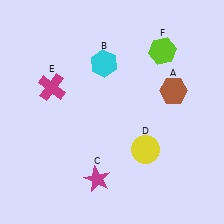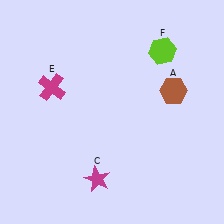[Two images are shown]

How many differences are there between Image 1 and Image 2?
There are 2 differences between the two images.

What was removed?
The yellow circle (D), the cyan hexagon (B) were removed in Image 2.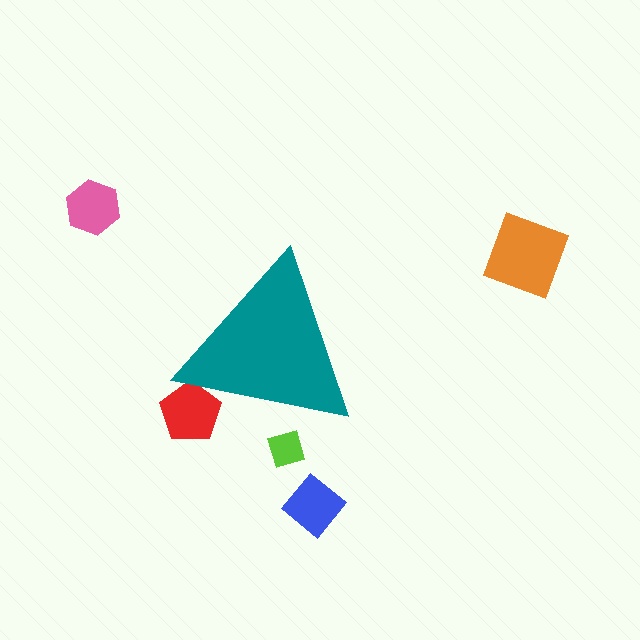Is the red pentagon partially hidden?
Yes, the red pentagon is partially hidden behind the teal triangle.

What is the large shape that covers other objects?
A teal triangle.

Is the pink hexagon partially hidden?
No, the pink hexagon is fully visible.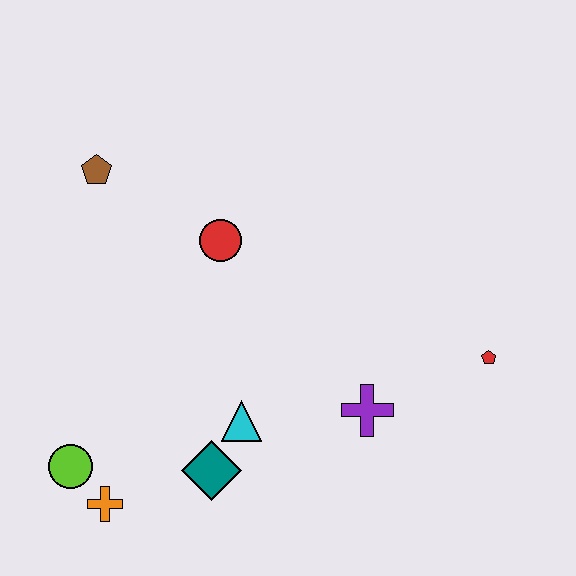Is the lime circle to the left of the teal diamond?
Yes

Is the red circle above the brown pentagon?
No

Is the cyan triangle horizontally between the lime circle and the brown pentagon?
No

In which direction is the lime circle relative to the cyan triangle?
The lime circle is to the left of the cyan triangle.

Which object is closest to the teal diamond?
The cyan triangle is closest to the teal diamond.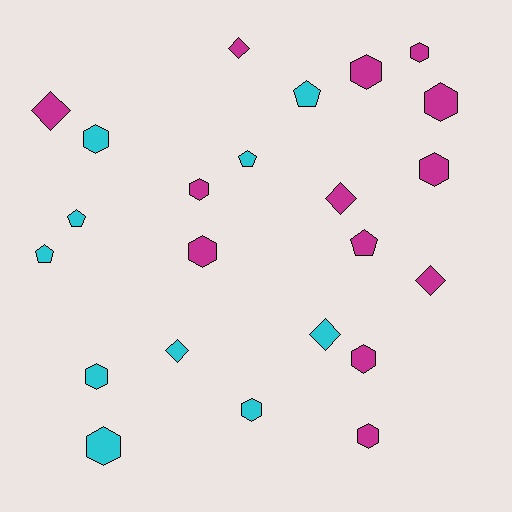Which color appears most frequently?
Magenta, with 13 objects.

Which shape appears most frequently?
Hexagon, with 12 objects.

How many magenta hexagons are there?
There are 8 magenta hexagons.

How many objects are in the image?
There are 23 objects.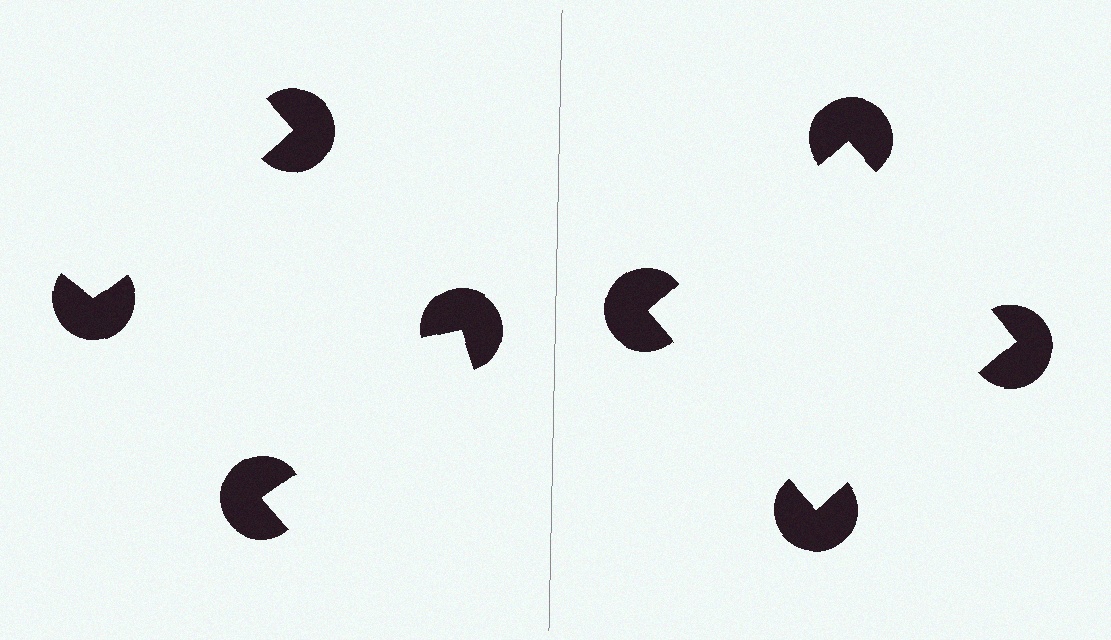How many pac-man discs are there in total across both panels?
8 — 4 on each side.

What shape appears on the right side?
An illusory square.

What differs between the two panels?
The pac-man discs are positioned identically on both sides; only the wedge orientations differ. On the right they align to a square; on the left they are misaligned.